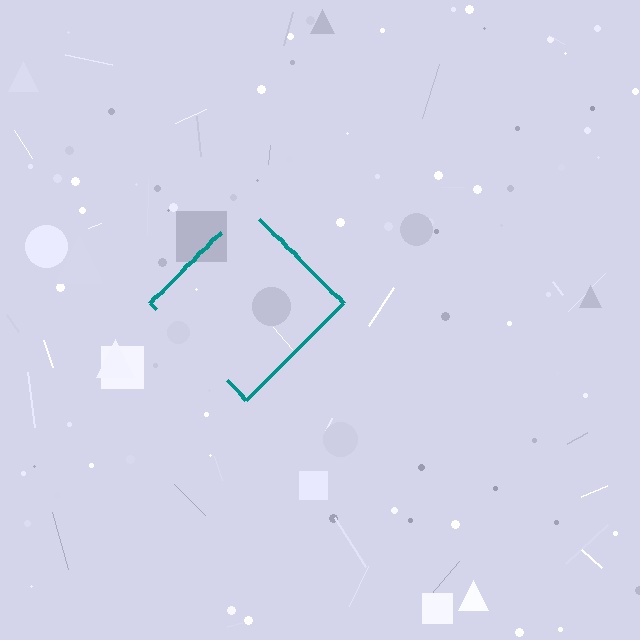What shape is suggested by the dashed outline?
The dashed outline suggests a diamond.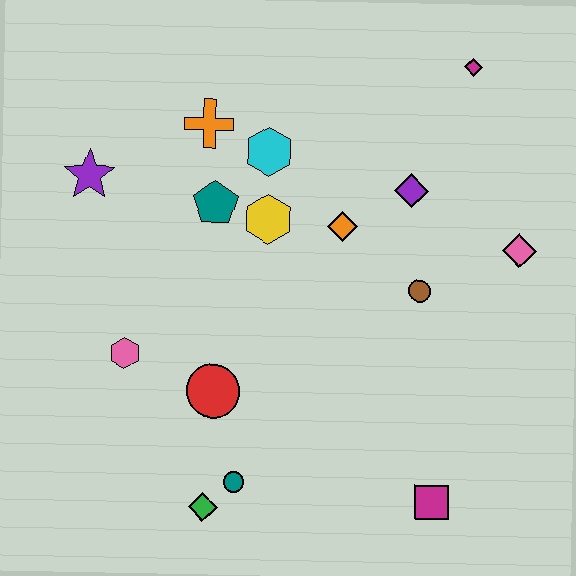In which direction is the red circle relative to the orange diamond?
The red circle is below the orange diamond.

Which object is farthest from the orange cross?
The magenta square is farthest from the orange cross.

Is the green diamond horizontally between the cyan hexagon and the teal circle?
No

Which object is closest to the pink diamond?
The brown circle is closest to the pink diamond.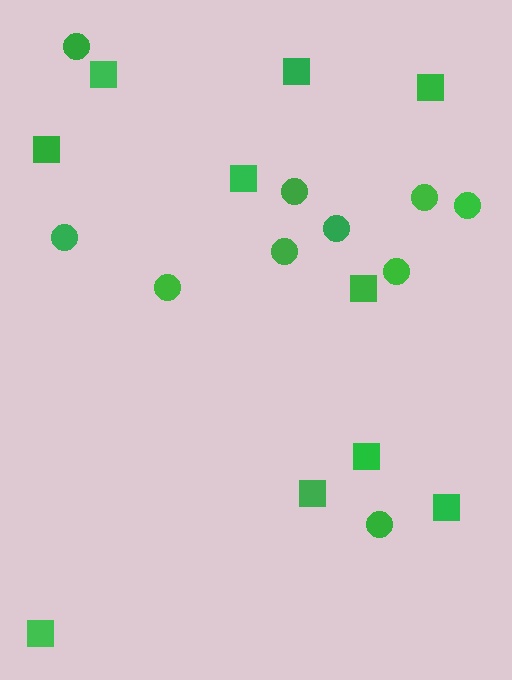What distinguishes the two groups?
There are 2 groups: one group of circles (10) and one group of squares (10).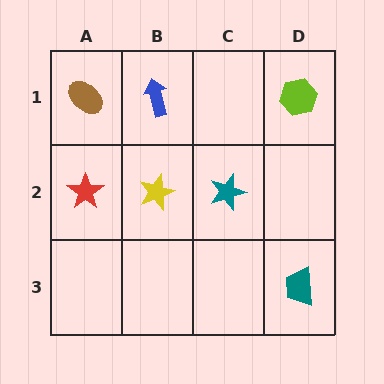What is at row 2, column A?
A red star.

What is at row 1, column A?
A brown ellipse.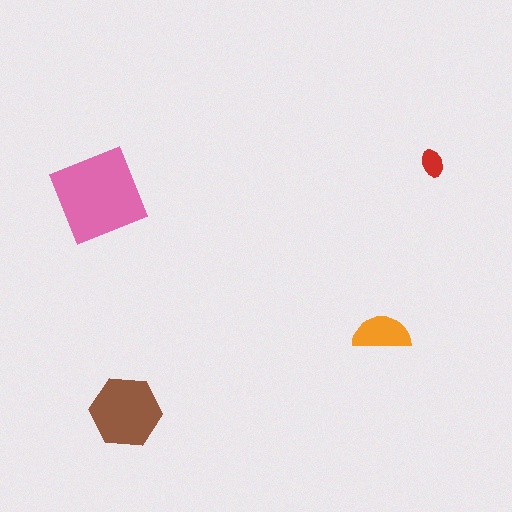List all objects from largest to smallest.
The pink square, the brown hexagon, the orange semicircle, the red ellipse.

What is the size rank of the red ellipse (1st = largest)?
4th.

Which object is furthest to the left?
The pink square is leftmost.